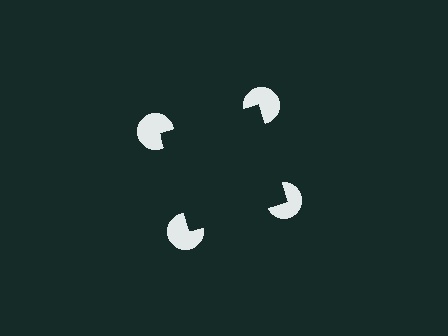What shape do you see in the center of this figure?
An illusory square — its edges are inferred from the aligned wedge cuts in the pac-man discs, not physically drawn.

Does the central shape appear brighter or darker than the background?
It typically appears slightly darker than the background, even though no actual brightness change is drawn.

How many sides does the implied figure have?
4 sides.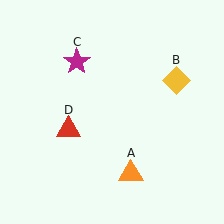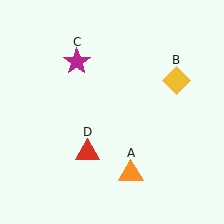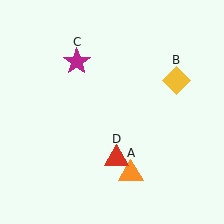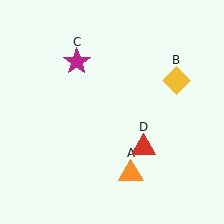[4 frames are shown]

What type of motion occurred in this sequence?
The red triangle (object D) rotated counterclockwise around the center of the scene.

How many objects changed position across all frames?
1 object changed position: red triangle (object D).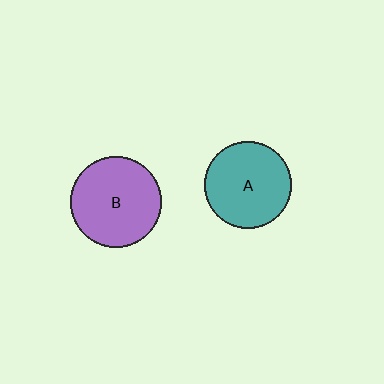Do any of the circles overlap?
No, none of the circles overlap.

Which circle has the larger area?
Circle B (purple).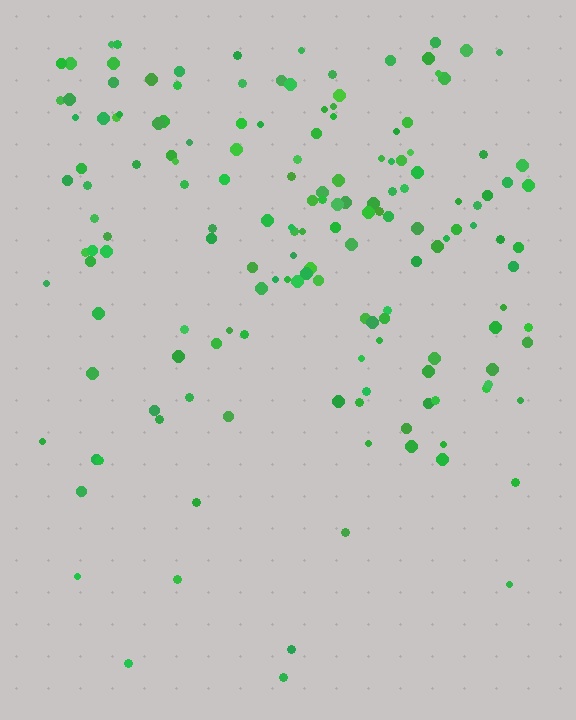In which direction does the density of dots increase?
From bottom to top, with the top side densest.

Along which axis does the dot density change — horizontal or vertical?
Vertical.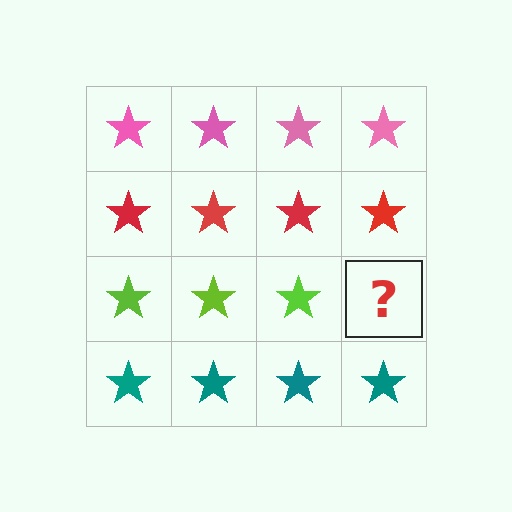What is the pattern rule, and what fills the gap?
The rule is that each row has a consistent color. The gap should be filled with a lime star.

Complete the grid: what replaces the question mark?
The question mark should be replaced with a lime star.